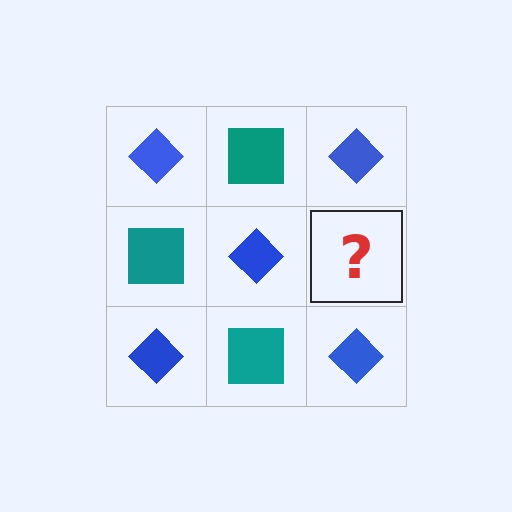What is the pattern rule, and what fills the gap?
The rule is that it alternates blue diamond and teal square in a checkerboard pattern. The gap should be filled with a teal square.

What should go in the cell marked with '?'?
The missing cell should contain a teal square.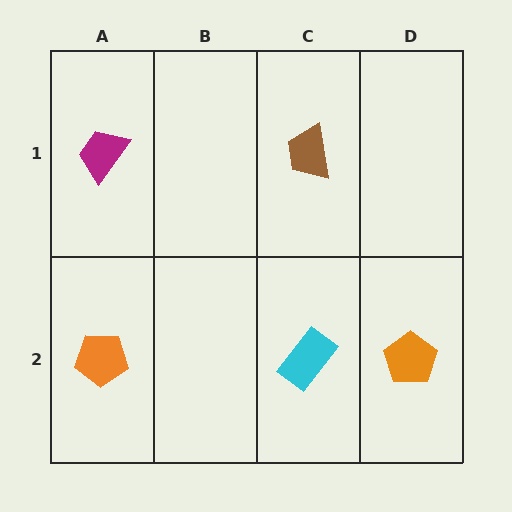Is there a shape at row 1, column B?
No, that cell is empty.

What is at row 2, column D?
An orange pentagon.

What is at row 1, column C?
A brown trapezoid.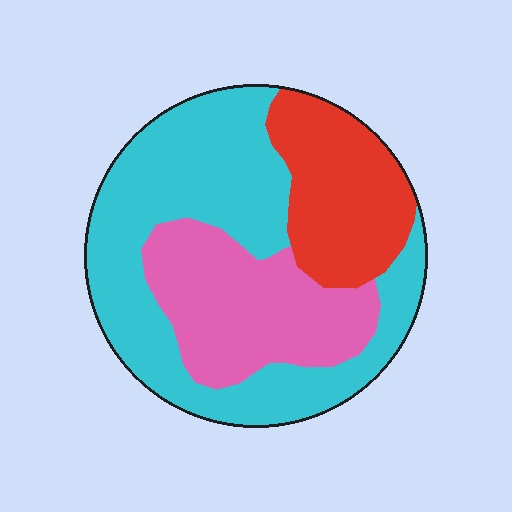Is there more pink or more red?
Pink.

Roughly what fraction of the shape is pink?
Pink takes up about one quarter (1/4) of the shape.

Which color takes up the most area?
Cyan, at roughly 50%.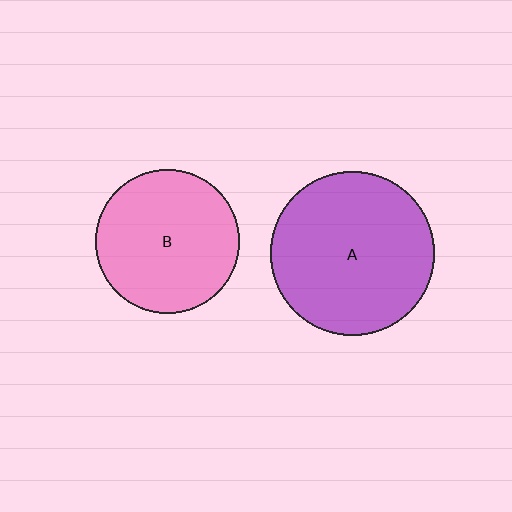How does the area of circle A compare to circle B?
Approximately 1.3 times.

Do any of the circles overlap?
No, none of the circles overlap.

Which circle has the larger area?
Circle A (purple).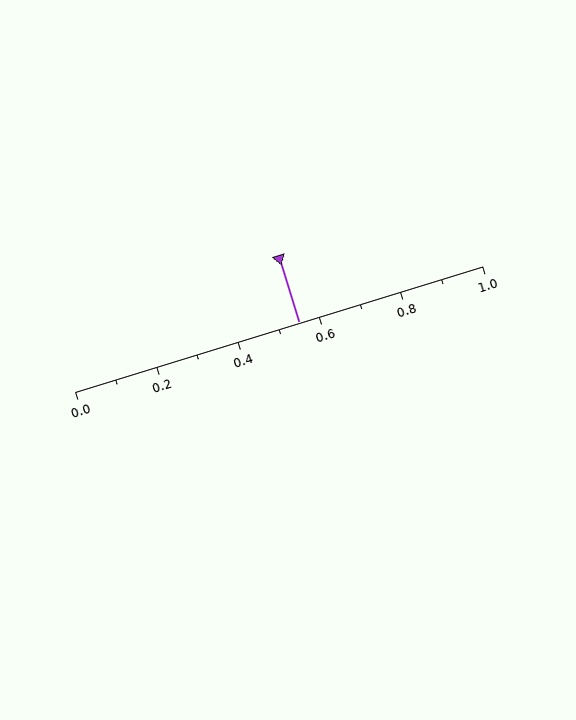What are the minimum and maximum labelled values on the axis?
The axis runs from 0.0 to 1.0.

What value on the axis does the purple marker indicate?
The marker indicates approximately 0.55.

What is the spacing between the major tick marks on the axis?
The major ticks are spaced 0.2 apart.